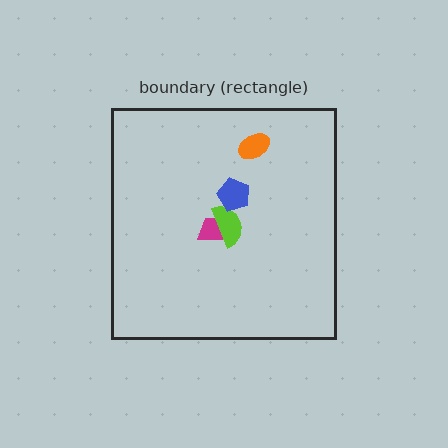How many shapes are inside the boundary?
4 inside, 0 outside.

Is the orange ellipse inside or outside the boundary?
Inside.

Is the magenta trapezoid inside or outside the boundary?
Inside.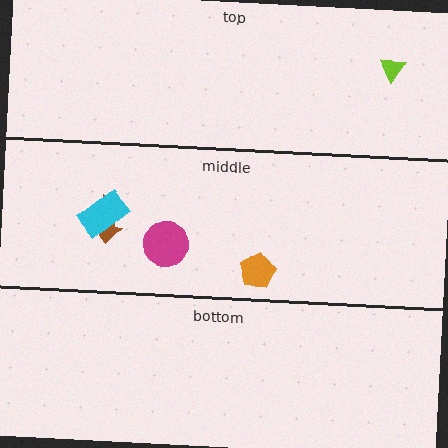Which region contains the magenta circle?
The middle region.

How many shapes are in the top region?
1.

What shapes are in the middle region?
The orange pentagon, the brown arrow, the magenta circle, the cyan rectangle.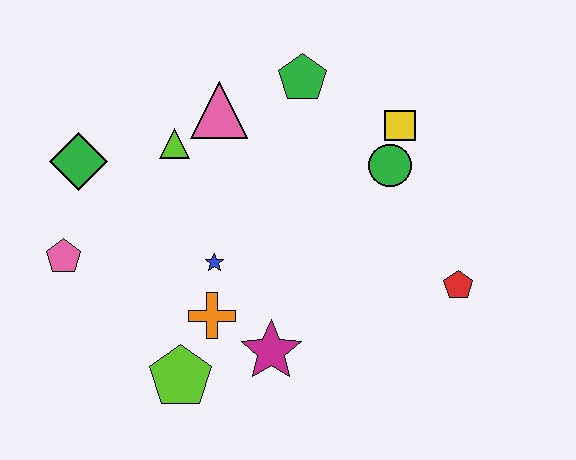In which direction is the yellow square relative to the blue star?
The yellow square is to the right of the blue star.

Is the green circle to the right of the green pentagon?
Yes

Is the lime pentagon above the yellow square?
No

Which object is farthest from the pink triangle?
The red pentagon is farthest from the pink triangle.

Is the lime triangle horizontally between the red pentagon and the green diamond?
Yes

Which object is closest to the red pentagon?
The green circle is closest to the red pentagon.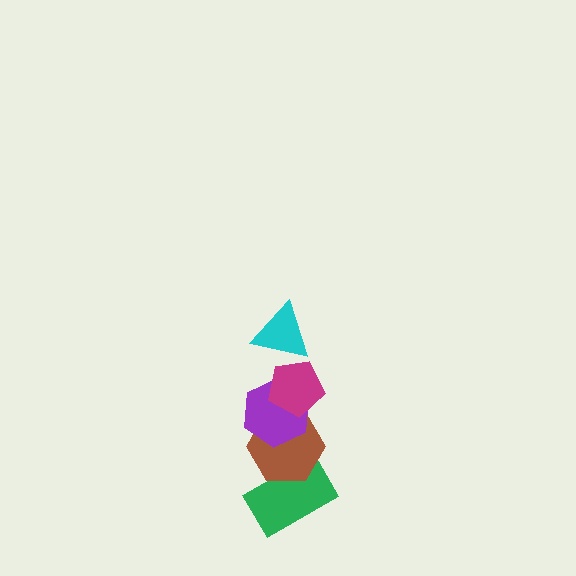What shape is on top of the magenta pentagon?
The cyan triangle is on top of the magenta pentagon.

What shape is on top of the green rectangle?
The brown hexagon is on top of the green rectangle.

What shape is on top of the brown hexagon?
The purple hexagon is on top of the brown hexagon.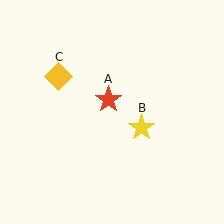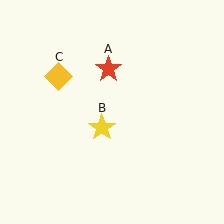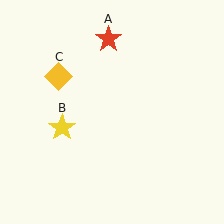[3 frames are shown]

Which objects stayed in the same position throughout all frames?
Yellow diamond (object C) remained stationary.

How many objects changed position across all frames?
2 objects changed position: red star (object A), yellow star (object B).